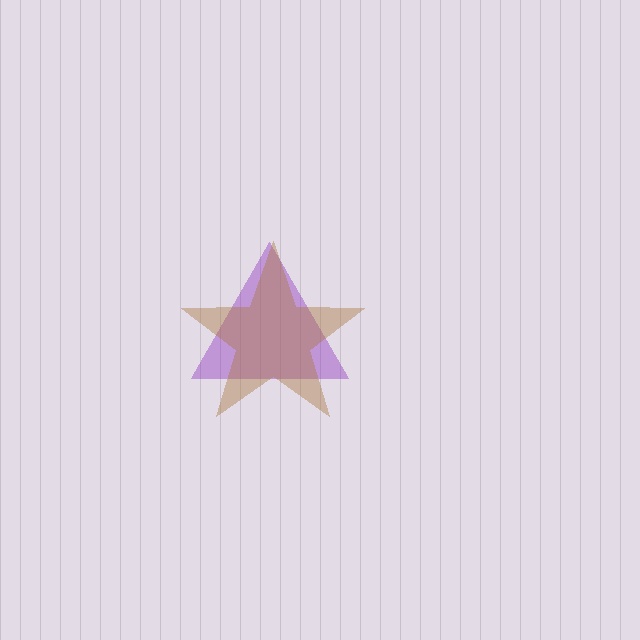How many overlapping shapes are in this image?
There are 2 overlapping shapes in the image.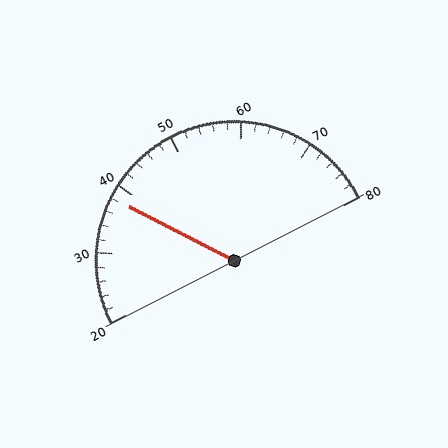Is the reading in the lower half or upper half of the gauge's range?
The reading is in the lower half of the range (20 to 80).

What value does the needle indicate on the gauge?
The needle indicates approximately 38.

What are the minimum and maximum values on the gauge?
The gauge ranges from 20 to 80.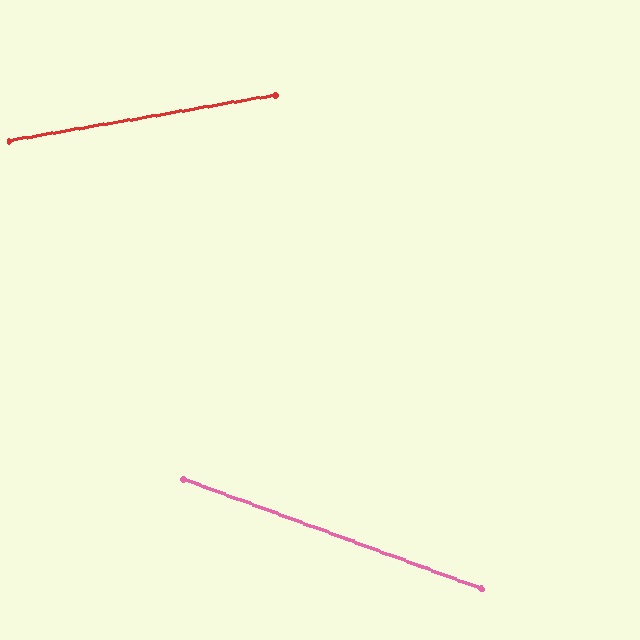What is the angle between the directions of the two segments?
Approximately 30 degrees.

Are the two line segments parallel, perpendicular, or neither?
Neither parallel nor perpendicular — they differ by about 30°.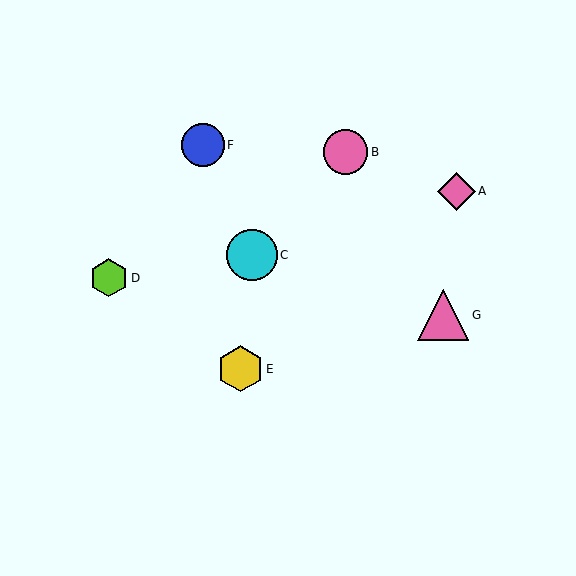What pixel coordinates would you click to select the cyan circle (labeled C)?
Click at (252, 255) to select the cyan circle C.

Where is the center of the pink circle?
The center of the pink circle is at (345, 152).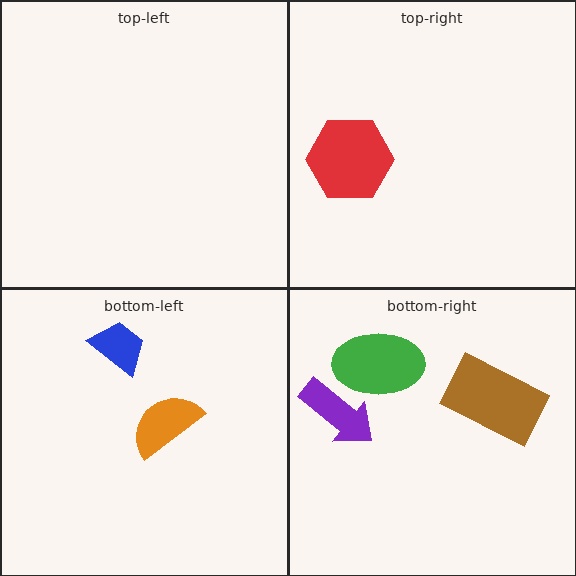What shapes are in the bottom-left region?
The orange semicircle, the blue trapezoid.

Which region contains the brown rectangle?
The bottom-right region.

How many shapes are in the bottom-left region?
2.